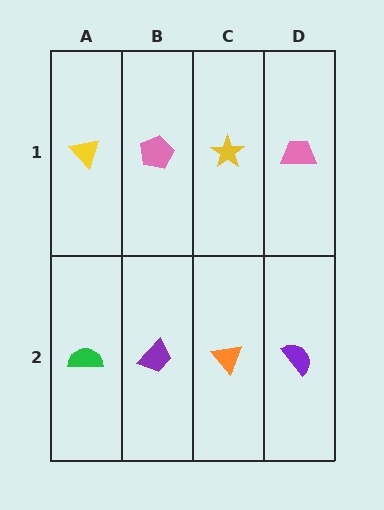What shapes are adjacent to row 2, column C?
A yellow star (row 1, column C), a purple trapezoid (row 2, column B), a purple semicircle (row 2, column D).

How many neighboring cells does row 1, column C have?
3.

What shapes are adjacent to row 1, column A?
A green semicircle (row 2, column A), a pink pentagon (row 1, column B).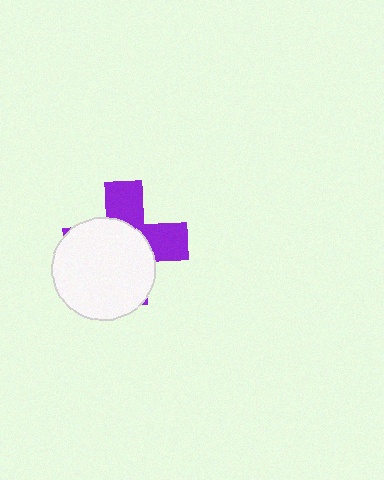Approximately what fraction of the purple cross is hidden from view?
Roughly 61% of the purple cross is hidden behind the white circle.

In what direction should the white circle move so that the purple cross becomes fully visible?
The white circle should move toward the lower-left. That is the shortest direction to clear the overlap and leave the purple cross fully visible.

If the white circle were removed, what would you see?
You would see the complete purple cross.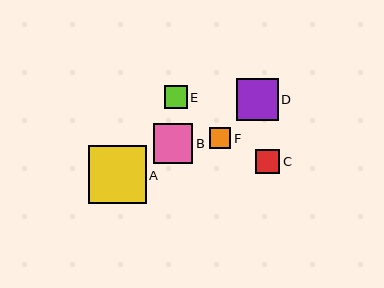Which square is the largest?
Square A is the largest with a size of approximately 58 pixels.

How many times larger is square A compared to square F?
Square A is approximately 2.8 times the size of square F.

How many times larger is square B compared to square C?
Square B is approximately 1.7 times the size of square C.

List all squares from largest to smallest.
From largest to smallest: A, D, B, C, E, F.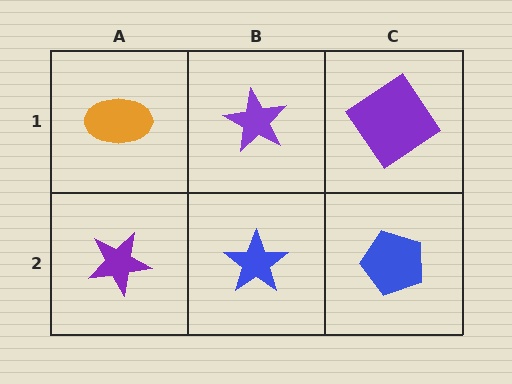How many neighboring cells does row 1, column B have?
3.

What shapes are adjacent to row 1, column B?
A blue star (row 2, column B), an orange ellipse (row 1, column A), a purple diamond (row 1, column C).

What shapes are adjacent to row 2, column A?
An orange ellipse (row 1, column A), a blue star (row 2, column B).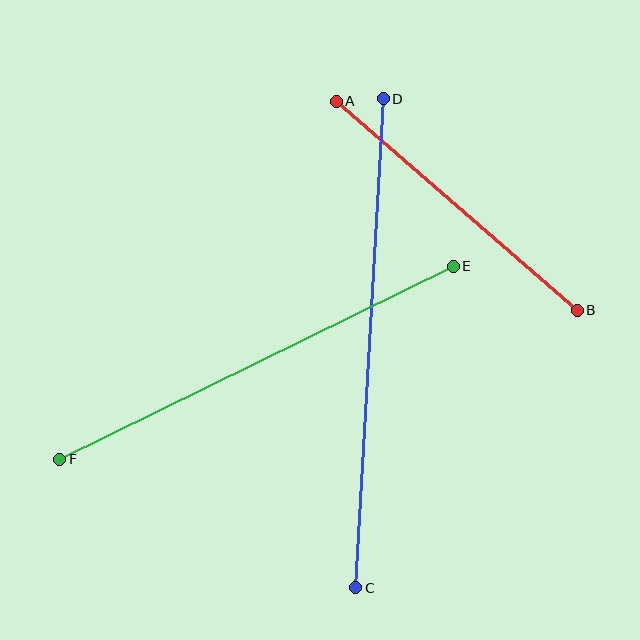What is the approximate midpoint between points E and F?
The midpoint is at approximately (257, 363) pixels.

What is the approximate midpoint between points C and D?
The midpoint is at approximately (370, 343) pixels.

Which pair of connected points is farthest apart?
Points C and D are farthest apart.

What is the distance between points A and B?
The distance is approximately 319 pixels.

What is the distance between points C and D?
The distance is approximately 490 pixels.